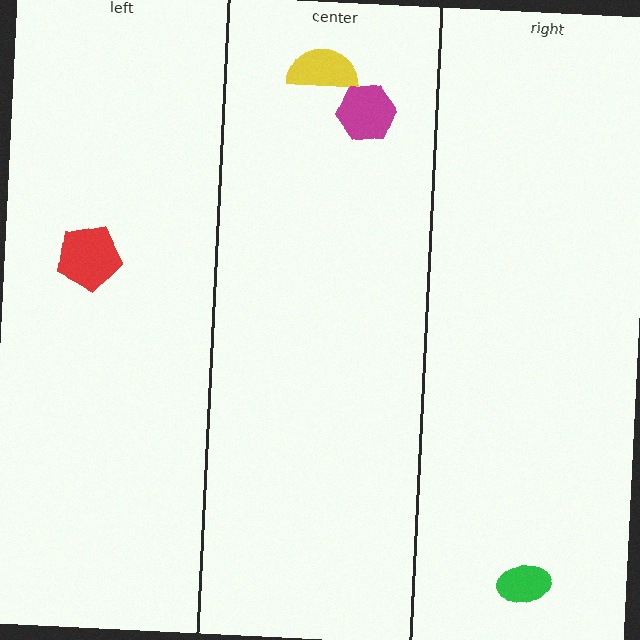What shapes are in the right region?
The green ellipse.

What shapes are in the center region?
The yellow semicircle, the magenta hexagon.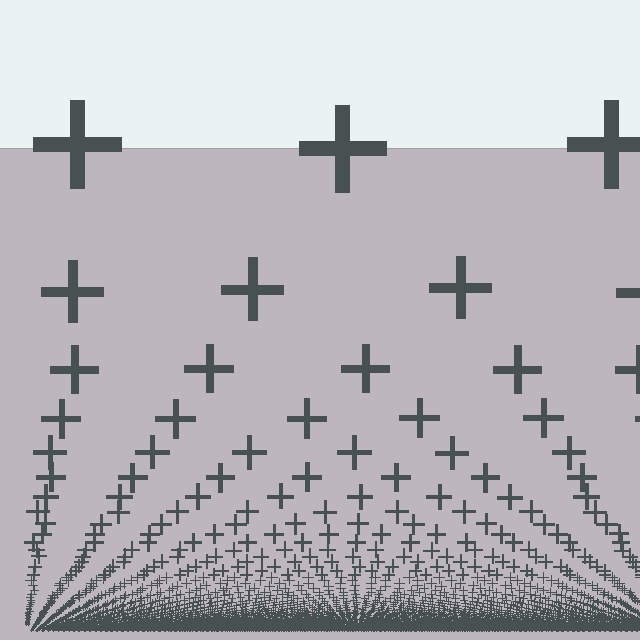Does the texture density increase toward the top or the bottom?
Density increases toward the bottom.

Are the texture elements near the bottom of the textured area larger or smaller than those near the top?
Smaller. The gradient is inverted — elements near the bottom are smaller and denser.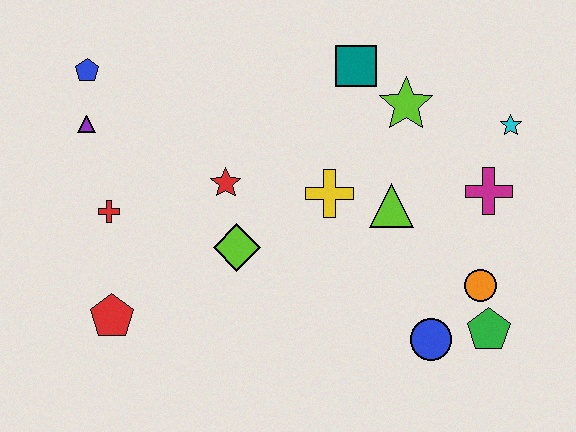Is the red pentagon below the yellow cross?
Yes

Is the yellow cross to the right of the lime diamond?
Yes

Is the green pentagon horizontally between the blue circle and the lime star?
No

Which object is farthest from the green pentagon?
The blue pentagon is farthest from the green pentagon.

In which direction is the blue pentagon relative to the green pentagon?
The blue pentagon is to the left of the green pentagon.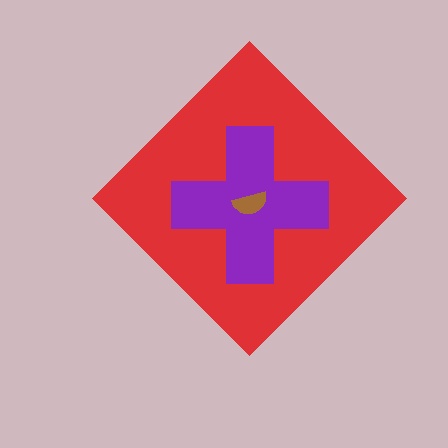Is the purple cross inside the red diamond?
Yes.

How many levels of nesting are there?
3.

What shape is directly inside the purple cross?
The brown semicircle.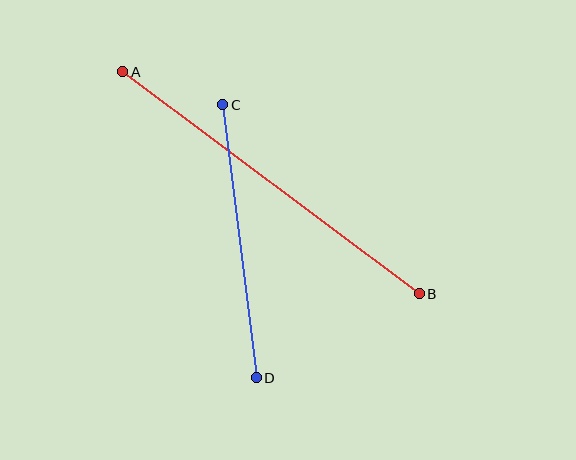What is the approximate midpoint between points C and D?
The midpoint is at approximately (240, 241) pixels.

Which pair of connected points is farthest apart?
Points A and B are farthest apart.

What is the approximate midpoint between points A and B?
The midpoint is at approximately (271, 183) pixels.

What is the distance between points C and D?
The distance is approximately 275 pixels.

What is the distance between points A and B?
The distance is approximately 370 pixels.